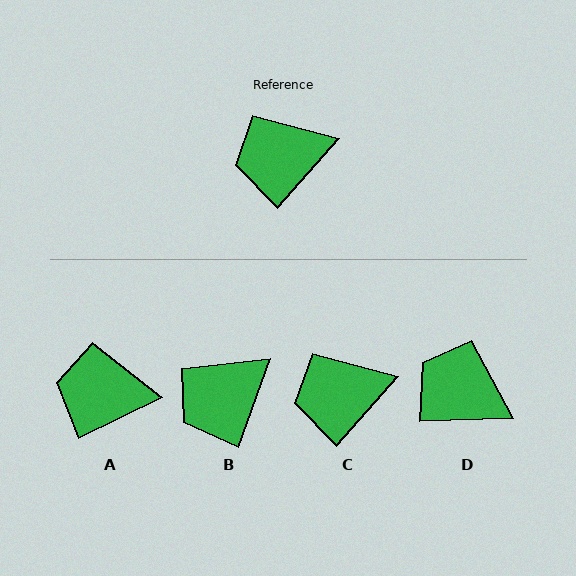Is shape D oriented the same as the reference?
No, it is off by about 47 degrees.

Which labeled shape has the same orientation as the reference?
C.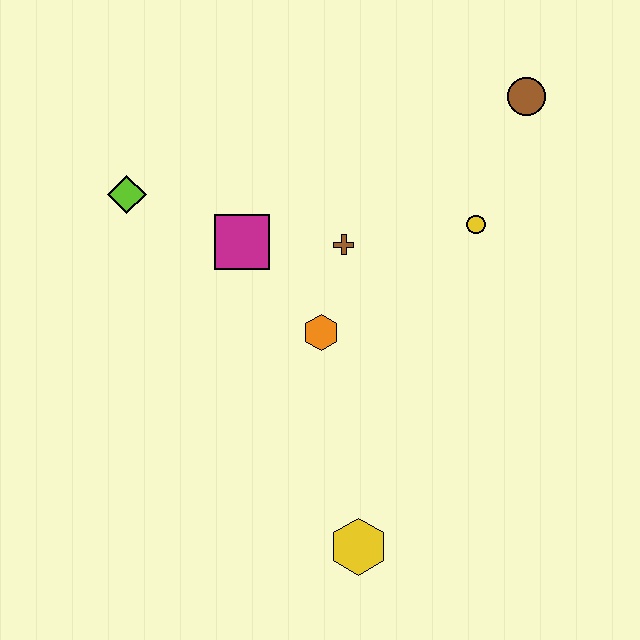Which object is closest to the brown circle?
The yellow circle is closest to the brown circle.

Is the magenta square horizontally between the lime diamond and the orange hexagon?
Yes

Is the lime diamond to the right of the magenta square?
No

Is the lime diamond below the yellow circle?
No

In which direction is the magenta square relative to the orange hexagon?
The magenta square is above the orange hexagon.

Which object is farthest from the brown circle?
The yellow hexagon is farthest from the brown circle.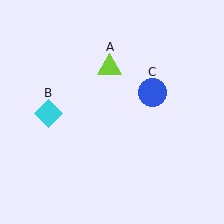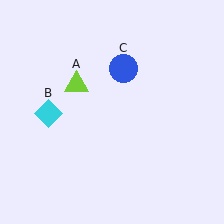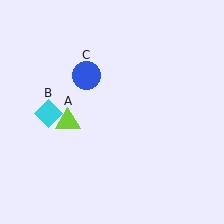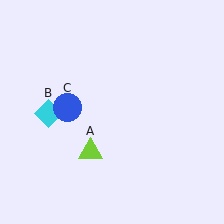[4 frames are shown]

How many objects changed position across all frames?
2 objects changed position: lime triangle (object A), blue circle (object C).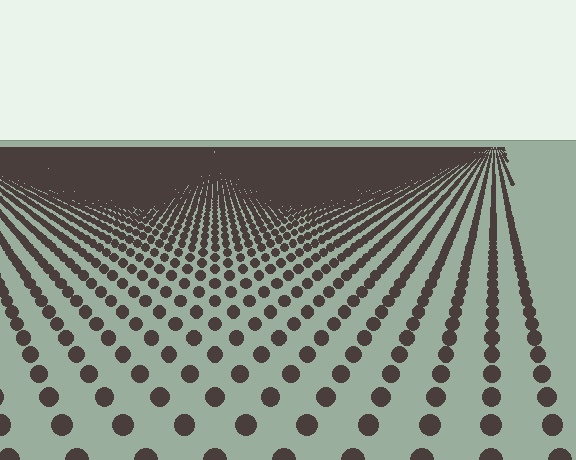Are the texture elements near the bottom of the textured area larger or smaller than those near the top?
Larger. Near the bottom, elements are closer to the viewer and appear at a bigger on-screen size.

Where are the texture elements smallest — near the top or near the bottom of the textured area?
Near the top.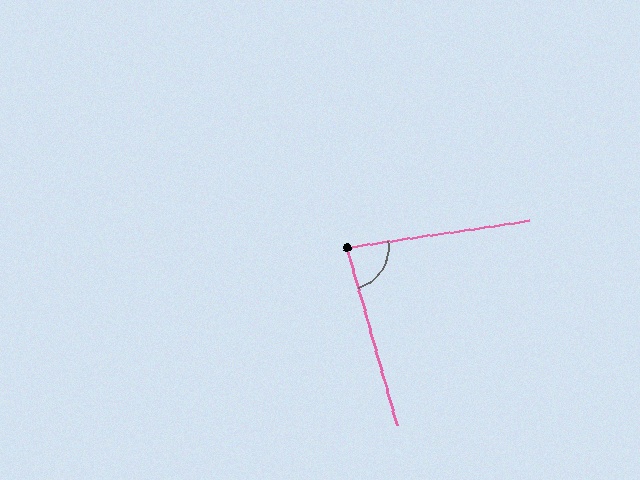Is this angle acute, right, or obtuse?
It is acute.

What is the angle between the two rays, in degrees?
Approximately 83 degrees.